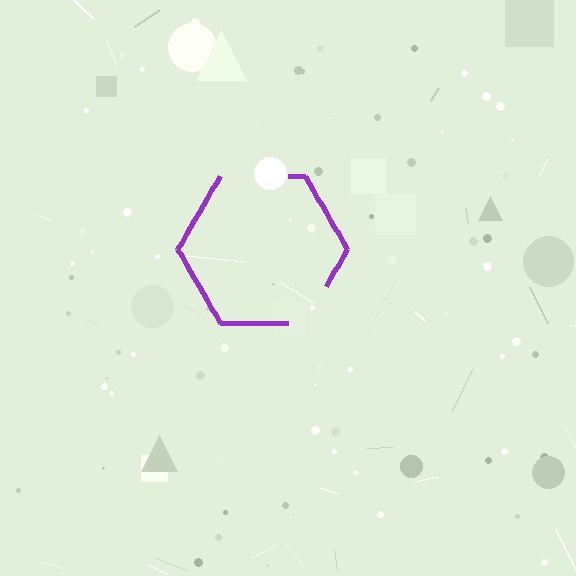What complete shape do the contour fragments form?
The contour fragments form a hexagon.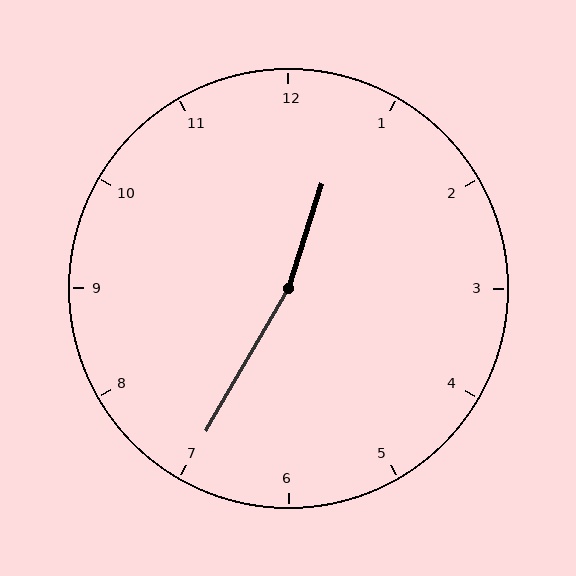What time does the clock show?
12:35.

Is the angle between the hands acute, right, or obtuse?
It is obtuse.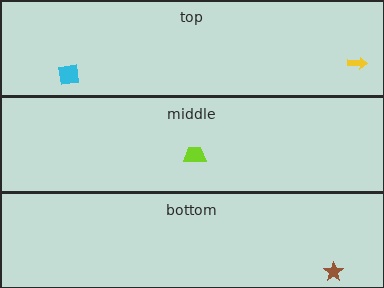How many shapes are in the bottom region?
1.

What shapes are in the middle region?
The lime trapezoid.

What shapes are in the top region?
The yellow arrow, the cyan square.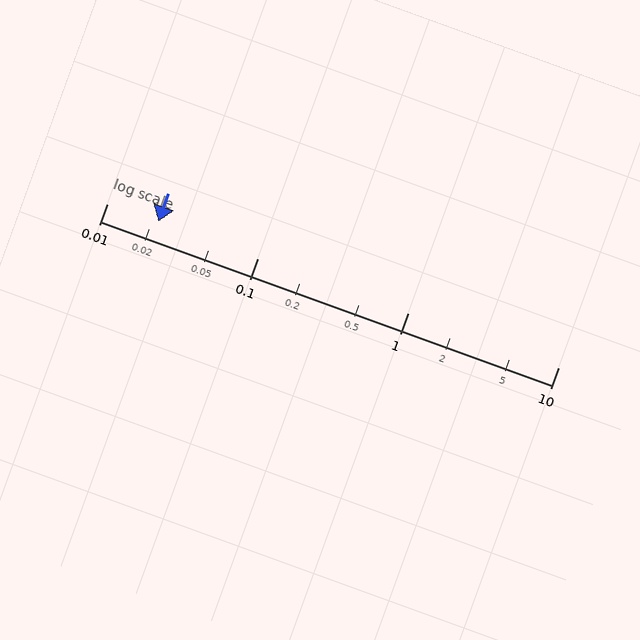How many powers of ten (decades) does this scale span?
The scale spans 3 decades, from 0.01 to 10.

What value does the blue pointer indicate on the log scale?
The pointer indicates approximately 0.022.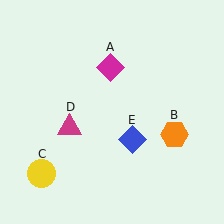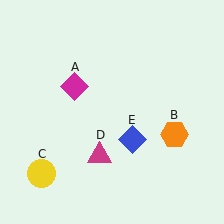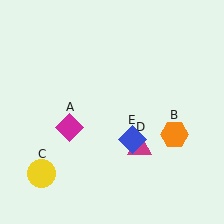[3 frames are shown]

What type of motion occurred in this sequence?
The magenta diamond (object A), magenta triangle (object D) rotated counterclockwise around the center of the scene.